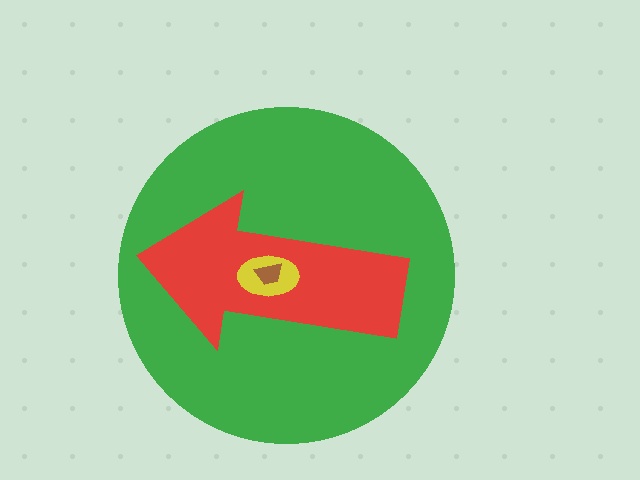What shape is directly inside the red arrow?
The yellow ellipse.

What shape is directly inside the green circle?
The red arrow.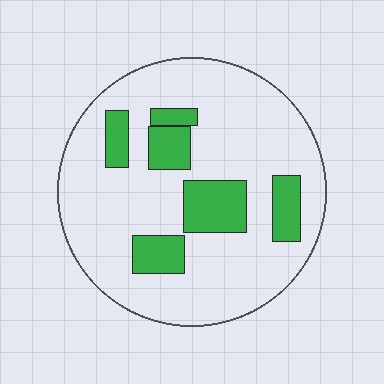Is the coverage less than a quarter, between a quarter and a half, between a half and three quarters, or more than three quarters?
Less than a quarter.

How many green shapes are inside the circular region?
6.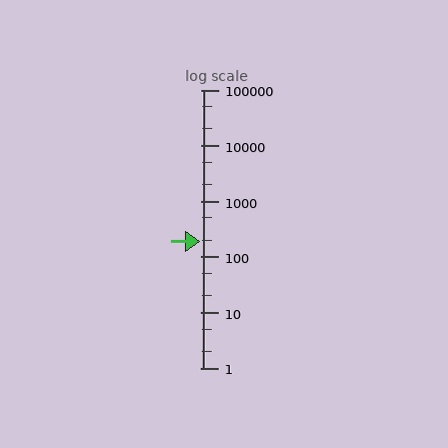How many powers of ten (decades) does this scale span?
The scale spans 5 decades, from 1 to 100000.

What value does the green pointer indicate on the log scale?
The pointer indicates approximately 190.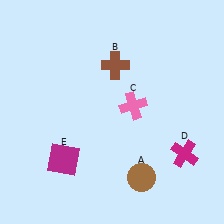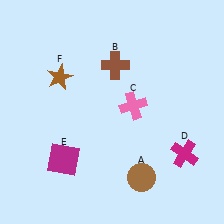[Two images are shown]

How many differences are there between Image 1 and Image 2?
There is 1 difference between the two images.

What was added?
A brown star (F) was added in Image 2.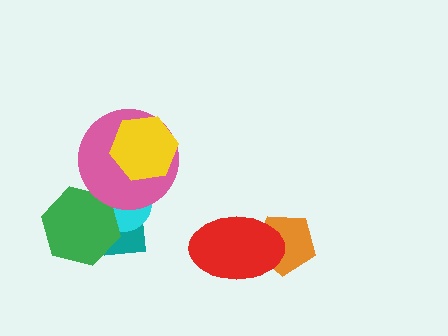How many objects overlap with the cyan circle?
3 objects overlap with the cyan circle.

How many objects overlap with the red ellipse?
1 object overlaps with the red ellipse.